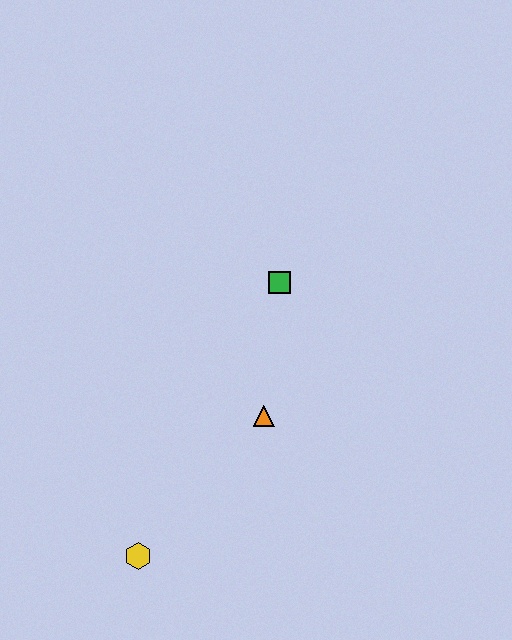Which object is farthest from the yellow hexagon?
The green square is farthest from the yellow hexagon.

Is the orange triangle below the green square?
Yes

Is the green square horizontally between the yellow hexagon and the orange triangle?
No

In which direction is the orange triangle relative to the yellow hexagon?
The orange triangle is above the yellow hexagon.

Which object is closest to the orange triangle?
The green square is closest to the orange triangle.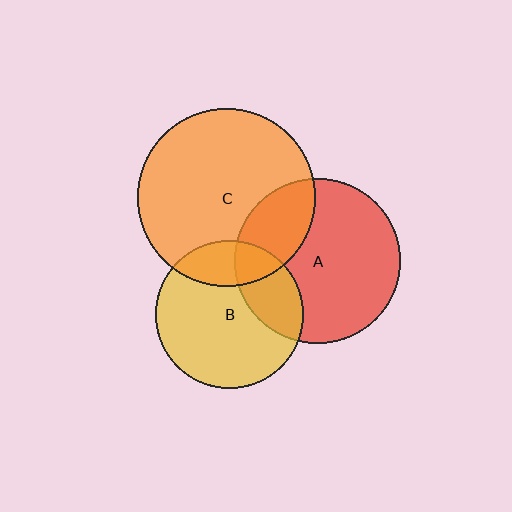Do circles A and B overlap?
Yes.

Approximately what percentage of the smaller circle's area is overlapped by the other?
Approximately 25%.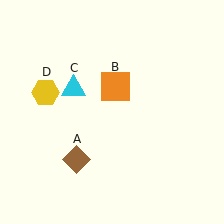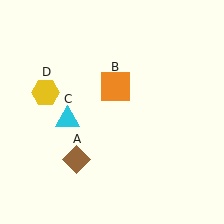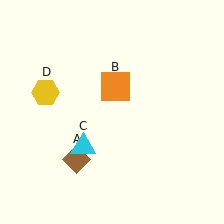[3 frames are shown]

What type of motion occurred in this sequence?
The cyan triangle (object C) rotated counterclockwise around the center of the scene.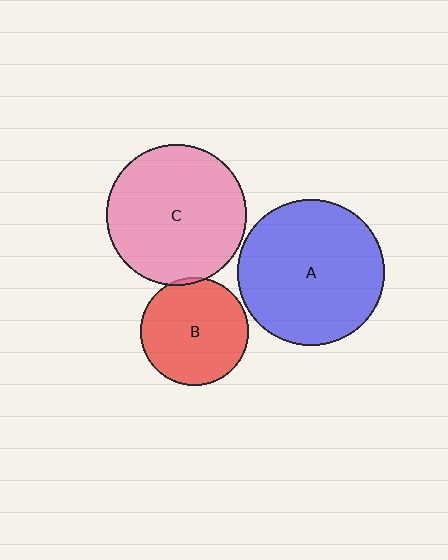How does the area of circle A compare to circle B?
Approximately 1.8 times.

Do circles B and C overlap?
Yes.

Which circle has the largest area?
Circle A (blue).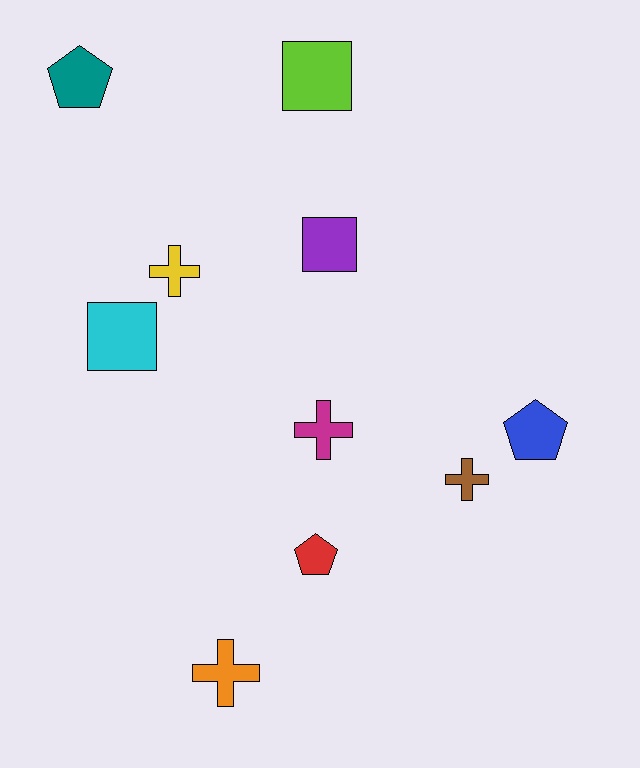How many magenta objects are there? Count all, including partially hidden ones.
There is 1 magenta object.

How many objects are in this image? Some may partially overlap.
There are 10 objects.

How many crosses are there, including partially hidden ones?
There are 4 crosses.